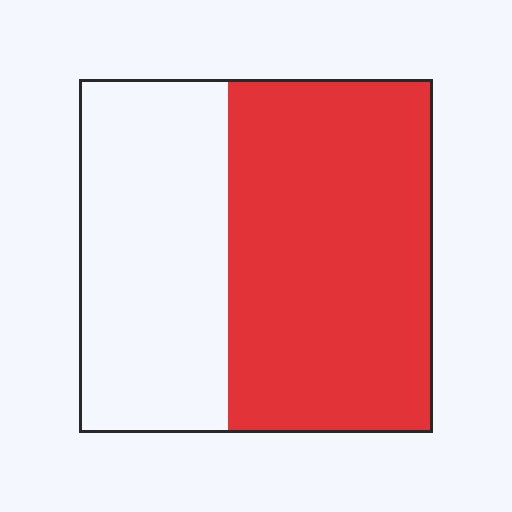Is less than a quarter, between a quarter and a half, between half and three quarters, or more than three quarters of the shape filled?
Between half and three quarters.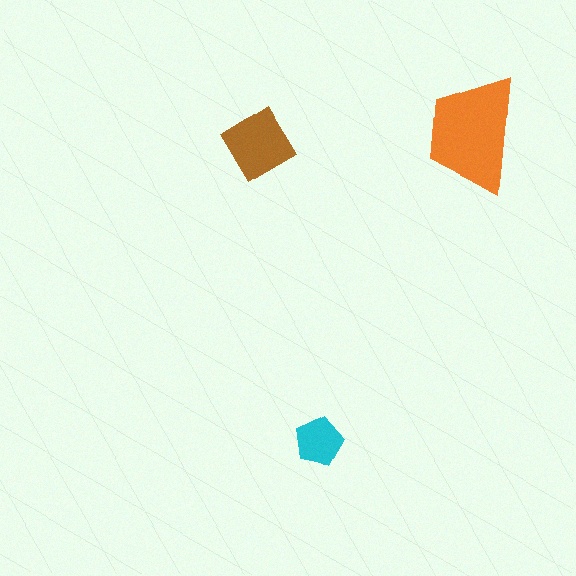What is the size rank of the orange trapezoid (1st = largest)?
1st.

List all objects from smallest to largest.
The cyan pentagon, the brown diamond, the orange trapezoid.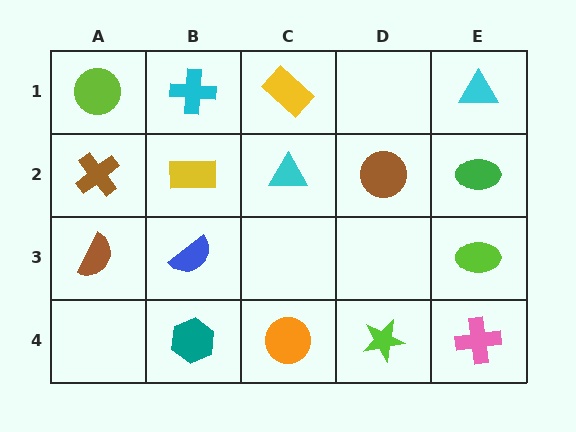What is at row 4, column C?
An orange circle.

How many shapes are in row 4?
4 shapes.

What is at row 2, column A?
A brown cross.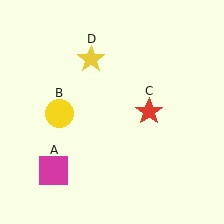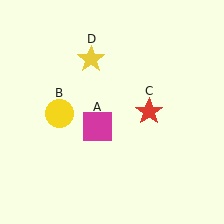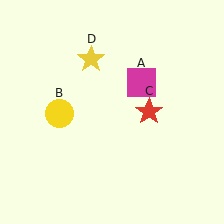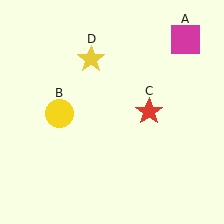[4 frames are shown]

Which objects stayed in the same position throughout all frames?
Yellow circle (object B) and red star (object C) and yellow star (object D) remained stationary.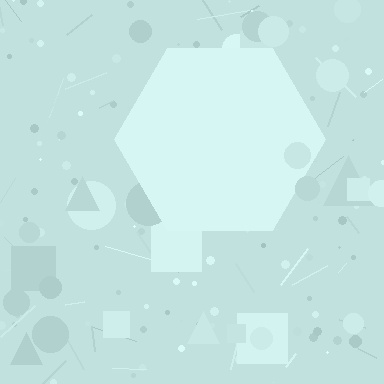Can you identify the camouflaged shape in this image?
The camouflaged shape is a hexagon.